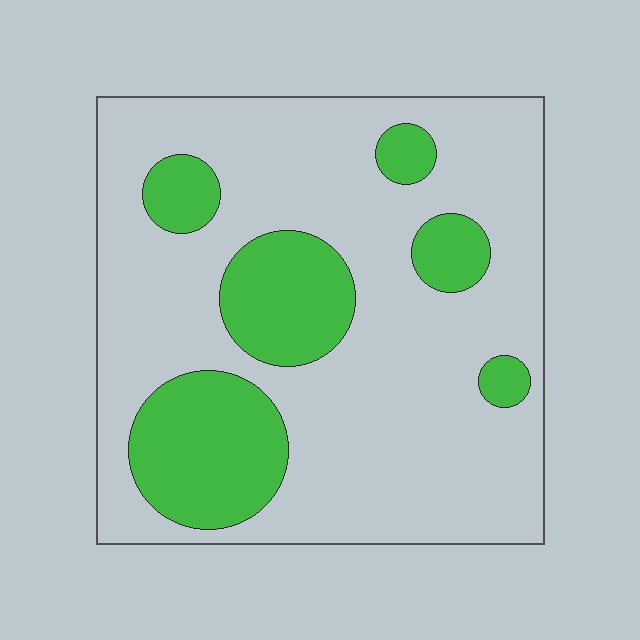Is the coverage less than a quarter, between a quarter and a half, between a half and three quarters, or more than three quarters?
Less than a quarter.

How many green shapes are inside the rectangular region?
6.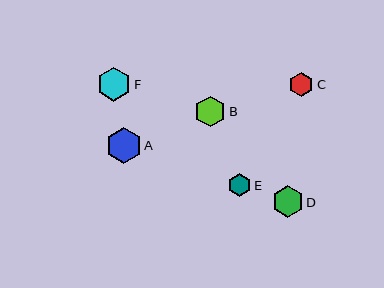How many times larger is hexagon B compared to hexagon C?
Hexagon B is approximately 1.3 times the size of hexagon C.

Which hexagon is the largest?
Hexagon A is the largest with a size of approximately 35 pixels.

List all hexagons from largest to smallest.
From largest to smallest: A, F, D, B, C, E.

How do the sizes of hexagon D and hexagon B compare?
Hexagon D and hexagon B are approximately the same size.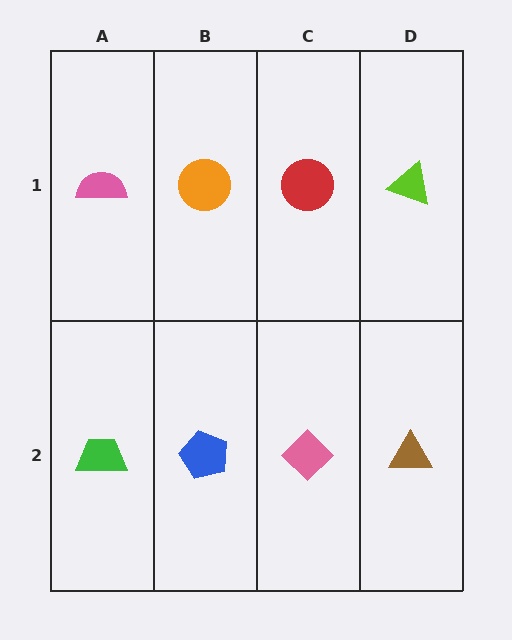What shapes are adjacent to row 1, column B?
A blue pentagon (row 2, column B), a pink semicircle (row 1, column A), a red circle (row 1, column C).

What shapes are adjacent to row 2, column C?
A red circle (row 1, column C), a blue pentagon (row 2, column B), a brown triangle (row 2, column D).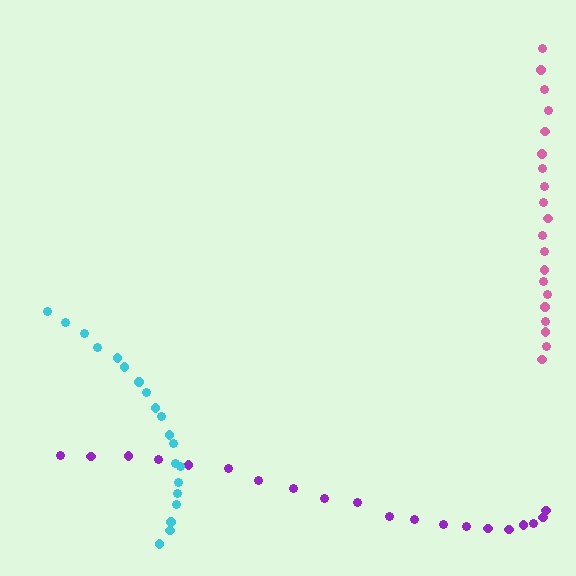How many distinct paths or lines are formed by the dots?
There are 3 distinct paths.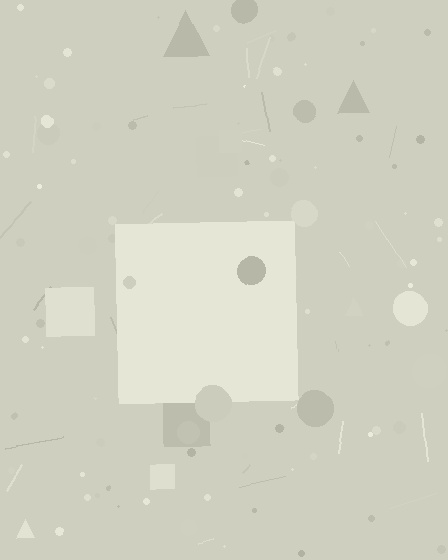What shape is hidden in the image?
A square is hidden in the image.